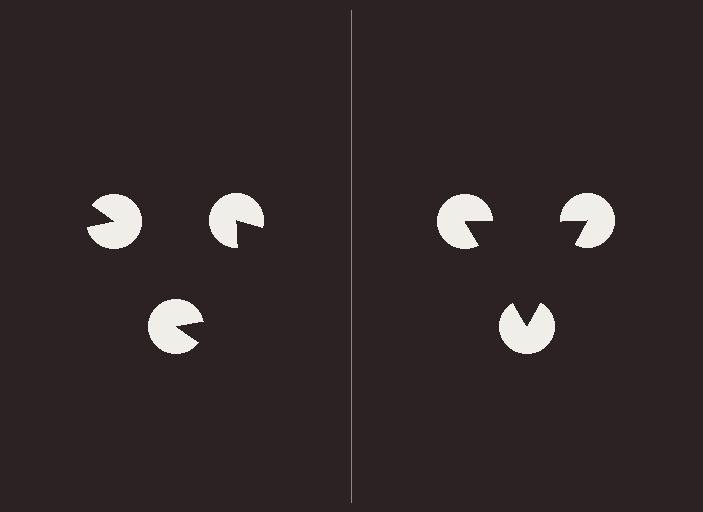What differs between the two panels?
The pac-man discs are positioned identically on both sides; only the wedge orientations differ. On the right they align to a triangle; on the left they are misaligned.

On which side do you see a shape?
An illusory triangle appears on the right side. On the left side the wedge cuts are rotated, so no coherent shape forms.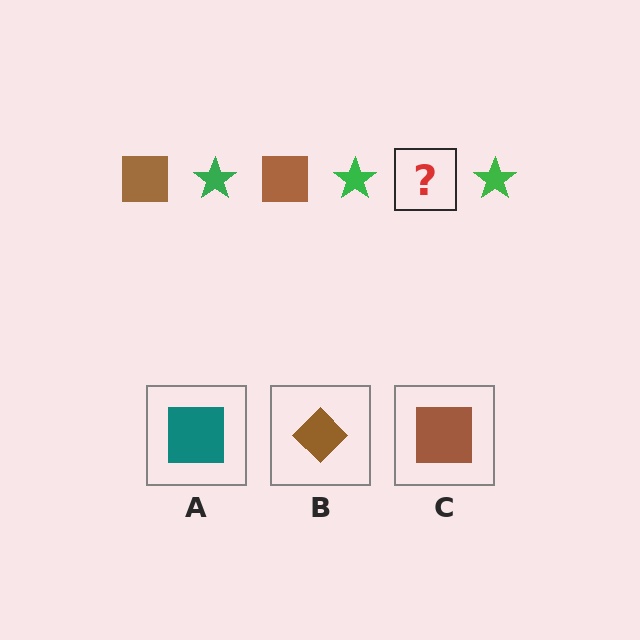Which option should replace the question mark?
Option C.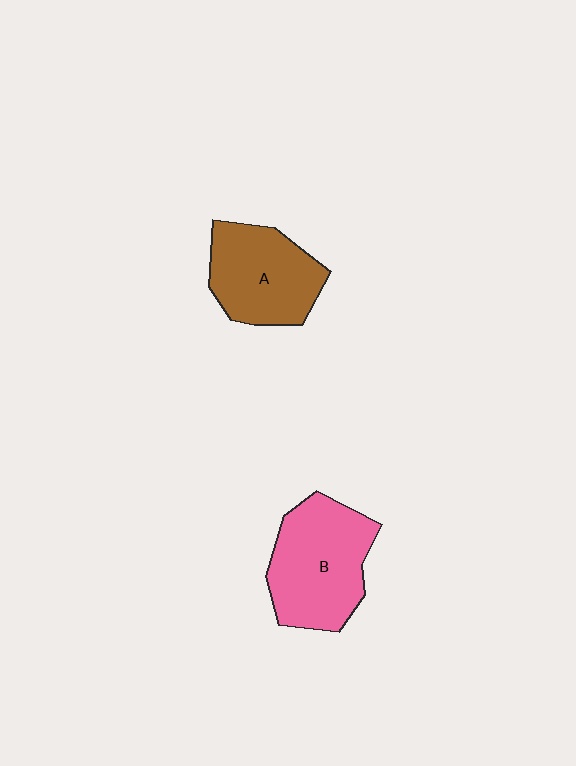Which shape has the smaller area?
Shape A (brown).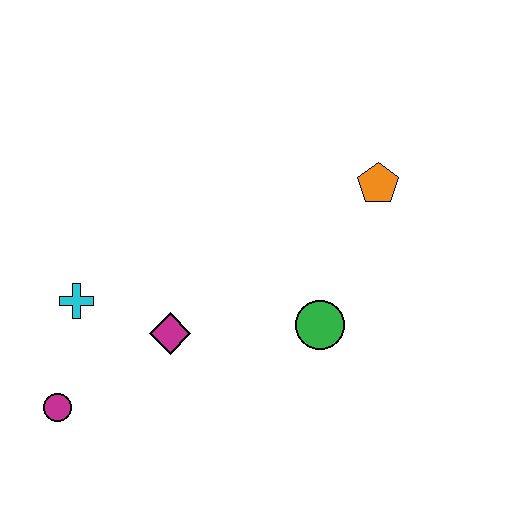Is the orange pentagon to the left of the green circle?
No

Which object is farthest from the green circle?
The magenta circle is farthest from the green circle.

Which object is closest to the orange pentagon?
The green circle is closest to the orange pentagon.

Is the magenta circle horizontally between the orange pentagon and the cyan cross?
No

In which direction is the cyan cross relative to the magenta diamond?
The cyan cross is to the left of the magenta diamond.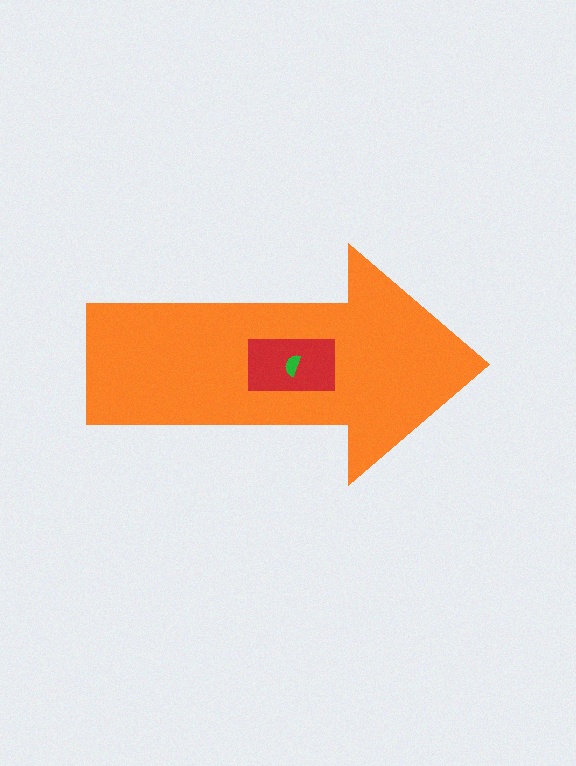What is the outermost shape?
The orange arrow.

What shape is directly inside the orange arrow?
The red rectangle.